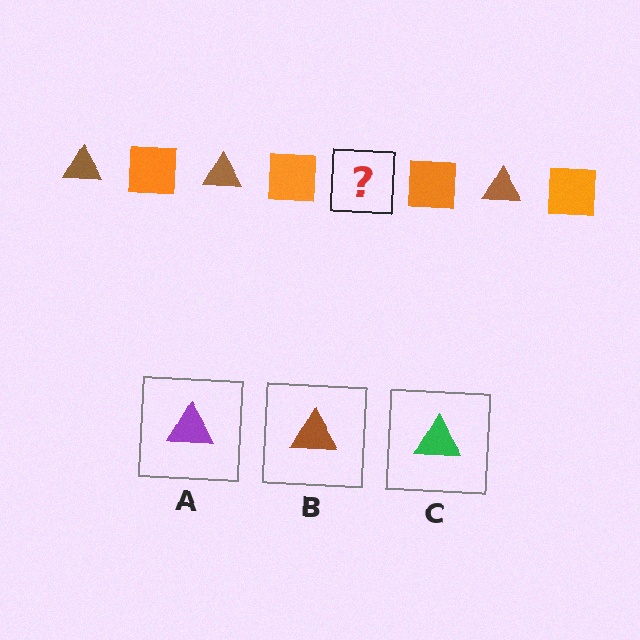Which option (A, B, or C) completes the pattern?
B.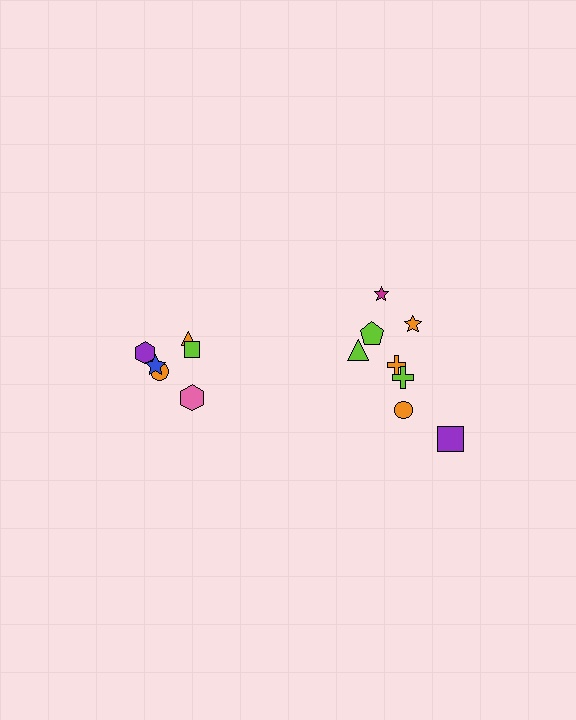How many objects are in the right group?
There are 8 objects.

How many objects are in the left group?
There are 6 objects.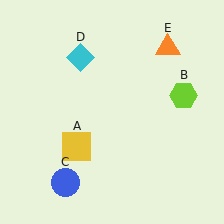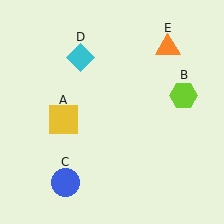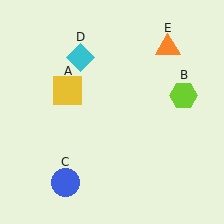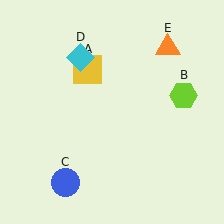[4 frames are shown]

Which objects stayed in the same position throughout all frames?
Lime hexagon (object B) and blue circle (object C) and cyan diamond (object D) and orange triangle (object E) remained stationary.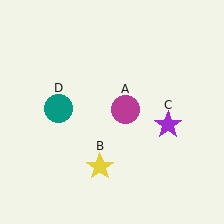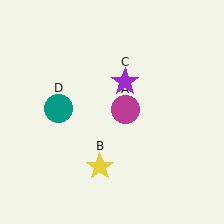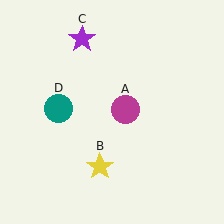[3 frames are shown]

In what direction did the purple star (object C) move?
The purple star (object C) moved up and to the left.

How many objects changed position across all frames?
1 object changed position: purple star (object C).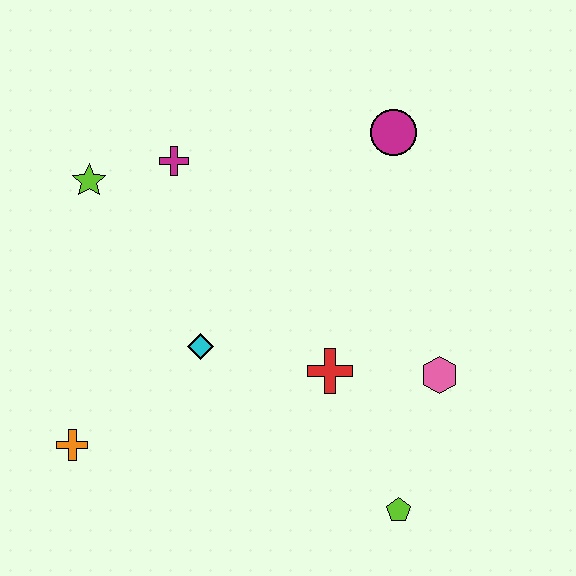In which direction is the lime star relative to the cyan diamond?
The lime star is above the cyan diamond.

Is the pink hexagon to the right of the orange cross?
Yes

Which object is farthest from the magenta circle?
The orange cross is farthest from the magenta circle.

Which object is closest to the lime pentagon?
The pink hexagon is closest to the lime pentagon.